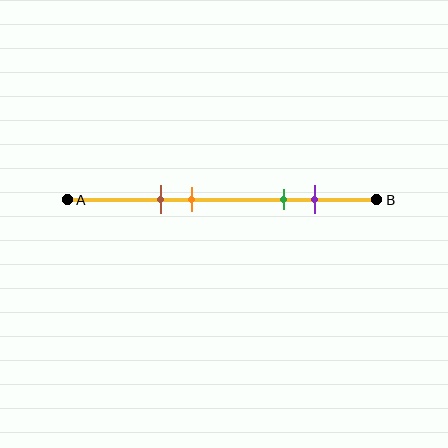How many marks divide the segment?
There are 4 marks dividing the segment.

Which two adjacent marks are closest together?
The brown and orange marks are the closest adjacent pair.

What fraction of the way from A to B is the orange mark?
The orange mark is approximately 40% (0.4) of the way from A to B.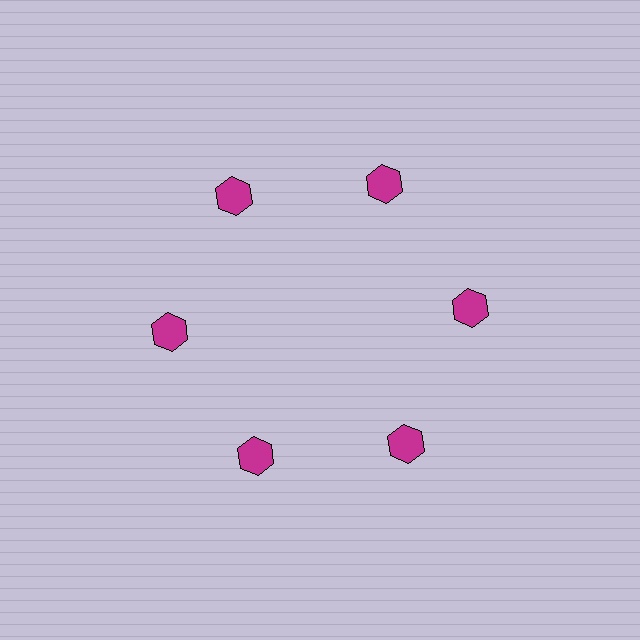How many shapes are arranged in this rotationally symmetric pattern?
There are 6 shapes, arranged in 6 groups of 1.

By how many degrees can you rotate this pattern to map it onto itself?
The pattern maps onto itself every 60 degrees of rotation.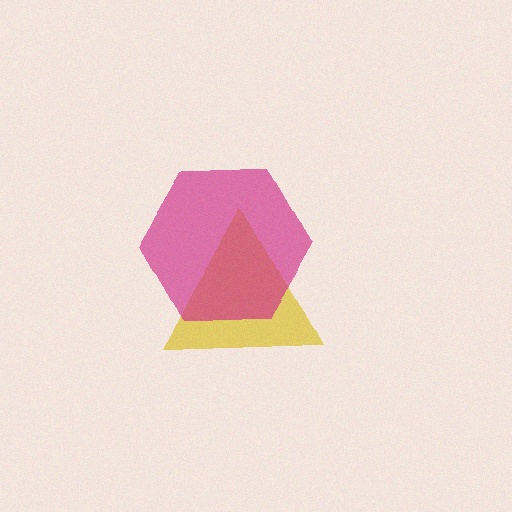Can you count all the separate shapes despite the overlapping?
Yes, there are 2 separate shapes.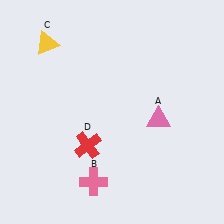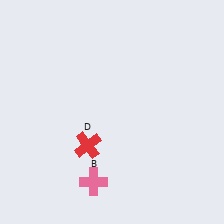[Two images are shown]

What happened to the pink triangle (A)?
The pink triangle (A) was removed in Image 2. It was in the bottom-right area of Image 1.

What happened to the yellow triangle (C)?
The yellow triangle (C) was removed in Image 2. It was in the top-left area of Image 1.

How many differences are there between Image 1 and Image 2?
There are 2 differences between the two images.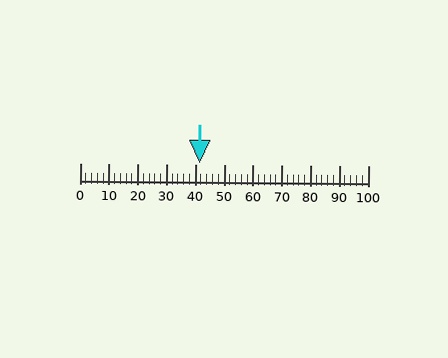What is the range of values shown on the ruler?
The ruler shows values from 0 to 100.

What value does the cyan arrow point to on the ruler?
The cyan arrow points to approximately 42.